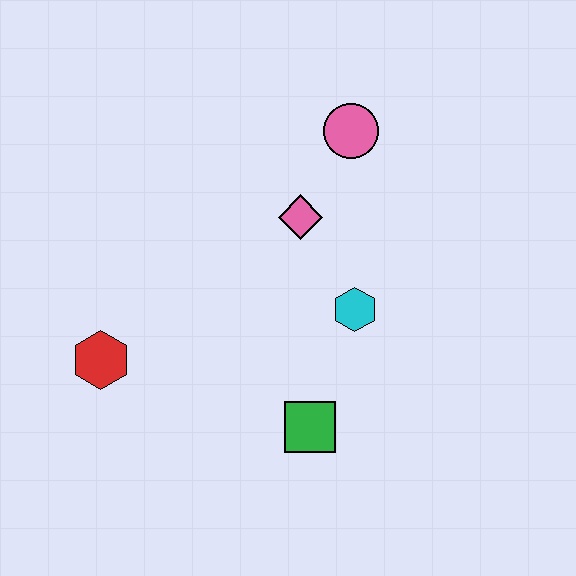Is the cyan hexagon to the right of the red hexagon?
Yes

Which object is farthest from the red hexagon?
The pink circle is farthest from the red hexagon.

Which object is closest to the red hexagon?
The green square is closest to the red hexagon.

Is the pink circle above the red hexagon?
Yes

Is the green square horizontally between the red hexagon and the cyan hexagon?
Yes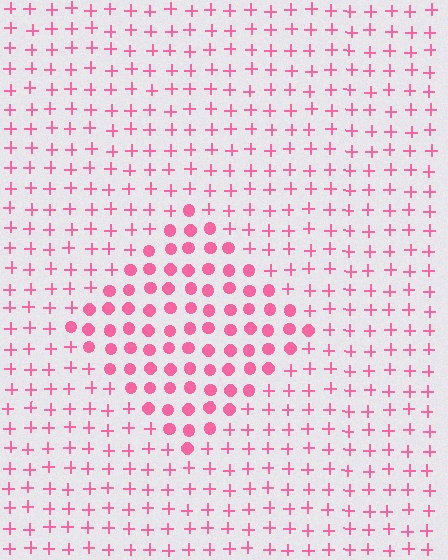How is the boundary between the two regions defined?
The boundary is defined by a change in element shape: circles inside vs. plus signs outside. All elements share the same color and spacing.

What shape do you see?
I see a diamond.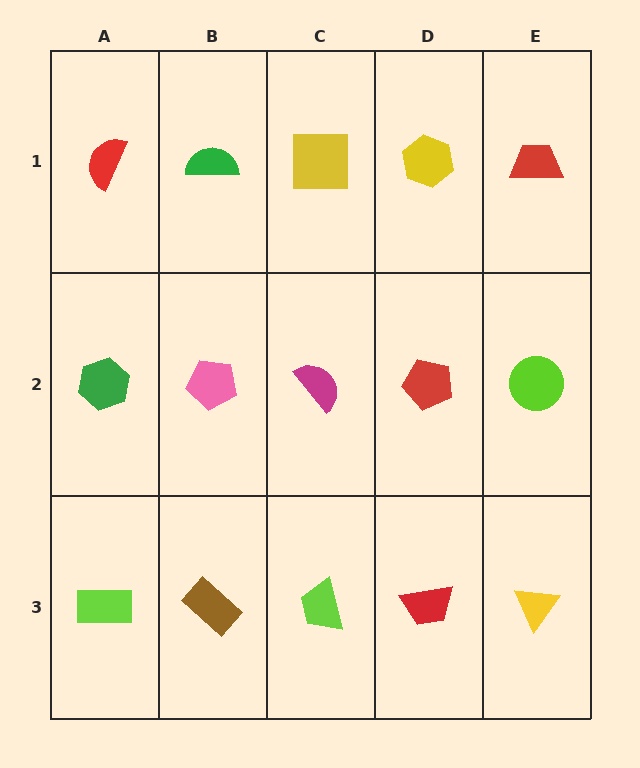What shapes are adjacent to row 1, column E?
A lime circle (row 2, column E), a yellow hexagon (row 1, column D).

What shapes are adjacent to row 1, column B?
A pink pentagon (row 2, column B), a red semicircle (row 1, column A), a yellow square (row 1, column C).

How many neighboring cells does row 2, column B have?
4.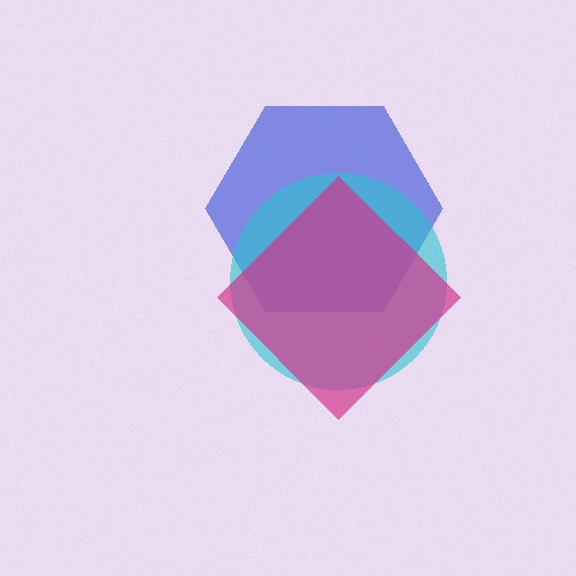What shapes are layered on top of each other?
The layered shapes are: a blue hexagon, a cyan circle, a magenta diamond.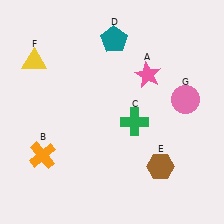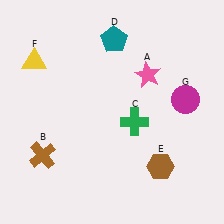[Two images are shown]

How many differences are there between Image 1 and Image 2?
There are 2 differences between the two images.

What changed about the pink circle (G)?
In Image 1, G is pink. In Image 2, it changed to magenta.